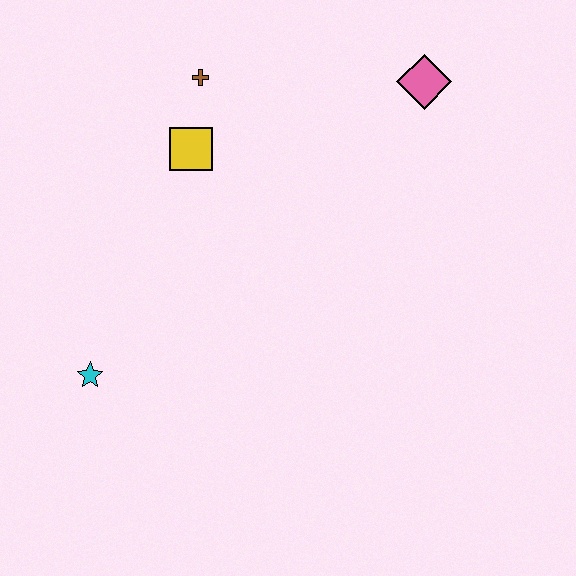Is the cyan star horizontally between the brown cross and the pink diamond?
No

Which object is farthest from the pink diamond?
The cyan star is farthest from the pink diamond.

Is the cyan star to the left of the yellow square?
Yes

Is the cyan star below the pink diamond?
Yes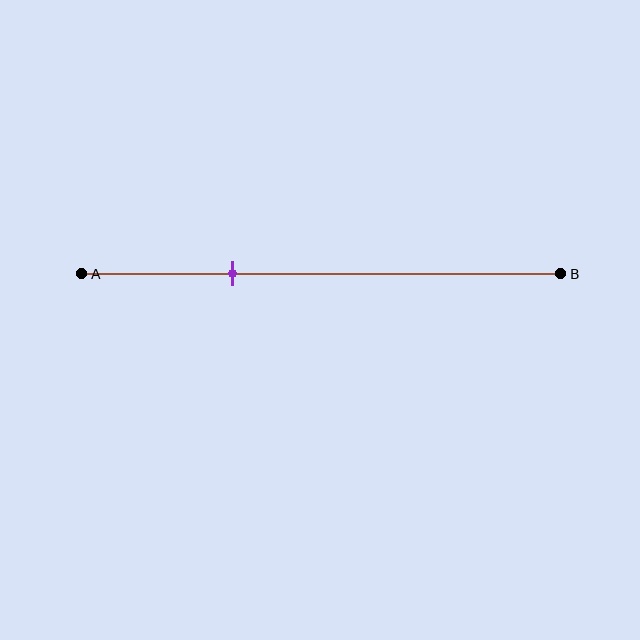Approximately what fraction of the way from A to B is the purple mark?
The purple mark is approximately 30% of the way from A to B.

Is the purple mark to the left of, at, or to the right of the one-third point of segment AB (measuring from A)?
The purple mark is approximately at the one-third point of segment AB.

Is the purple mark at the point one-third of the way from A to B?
Yes, the mark is approximately at the one-third point.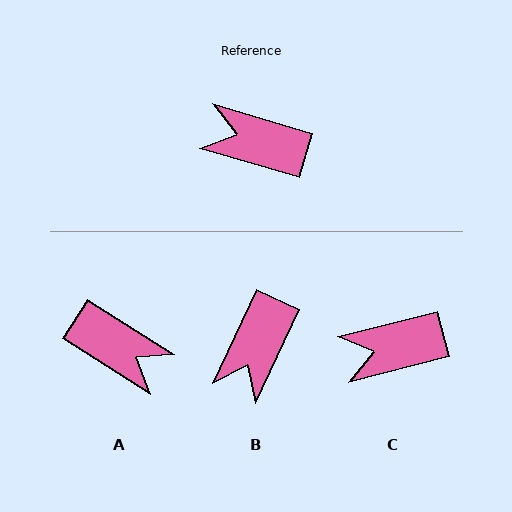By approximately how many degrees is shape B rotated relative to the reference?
Approximately 81 degrees counter-clockwise.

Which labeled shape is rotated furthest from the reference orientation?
A, about 164 degrees away.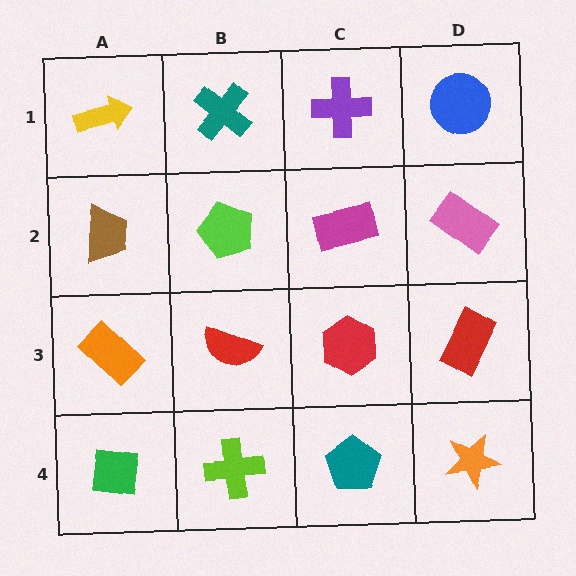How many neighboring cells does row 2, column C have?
4.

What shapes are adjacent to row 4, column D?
A red rectangle (row 3, column D), a teal pentagon (row 4, column C).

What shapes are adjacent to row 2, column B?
A teal cross (row 1, column B), a red semicircle (row 3, column B), a brown trapezoid (row 2, column A), a magenta rectangle (row 2, column C).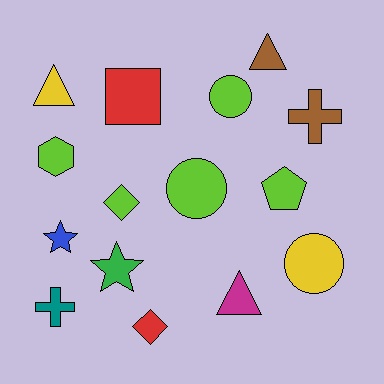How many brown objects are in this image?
There are 2 brown objects.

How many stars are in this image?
There are 2 stars.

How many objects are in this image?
There are 15 objects.